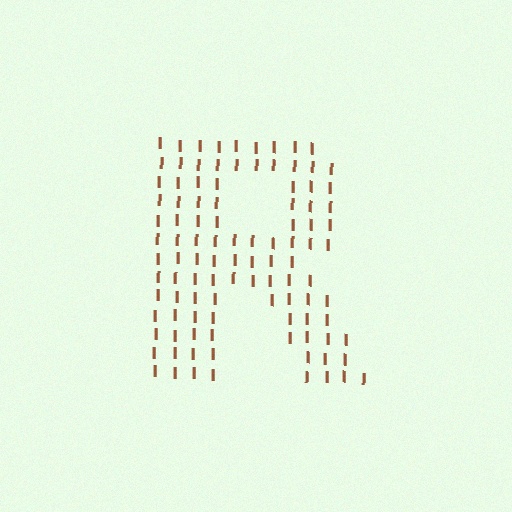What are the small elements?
The small elements are letter I's.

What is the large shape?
The large shape is the letter R.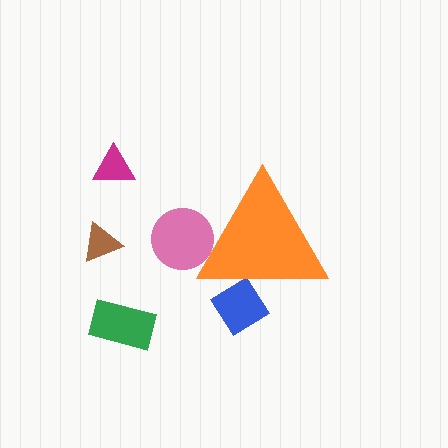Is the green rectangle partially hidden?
No, the green rectangle is fully visible.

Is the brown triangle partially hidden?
No, the brown triangle is fully visible.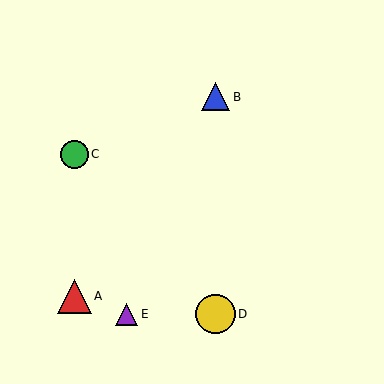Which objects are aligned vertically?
Objects B, D are aligned vertically.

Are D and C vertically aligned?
No, D is at x≈216 and C is at x≈74.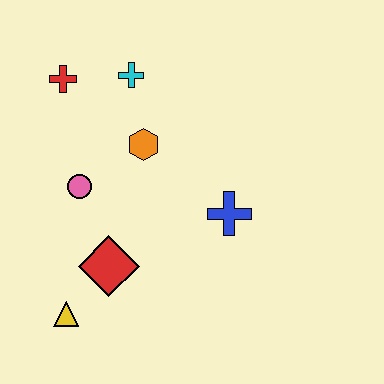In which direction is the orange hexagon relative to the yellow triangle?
The orange hexagon is above the yellow triangle.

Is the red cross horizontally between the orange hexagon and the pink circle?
No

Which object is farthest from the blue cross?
The red cross is farthest from the blue cross.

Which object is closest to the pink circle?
The orange hexagon is closest to the pink circle.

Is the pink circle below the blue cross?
No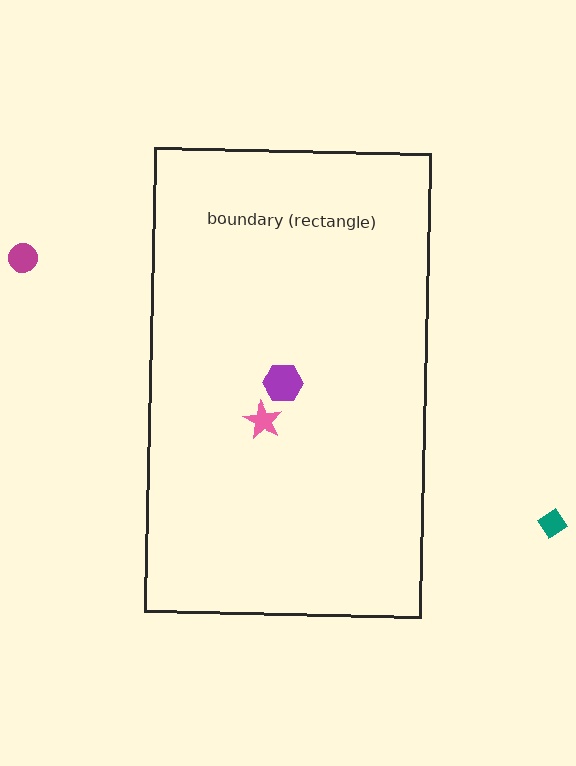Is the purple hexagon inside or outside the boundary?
Inside.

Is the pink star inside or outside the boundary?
Inside.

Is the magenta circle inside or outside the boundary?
Outside.